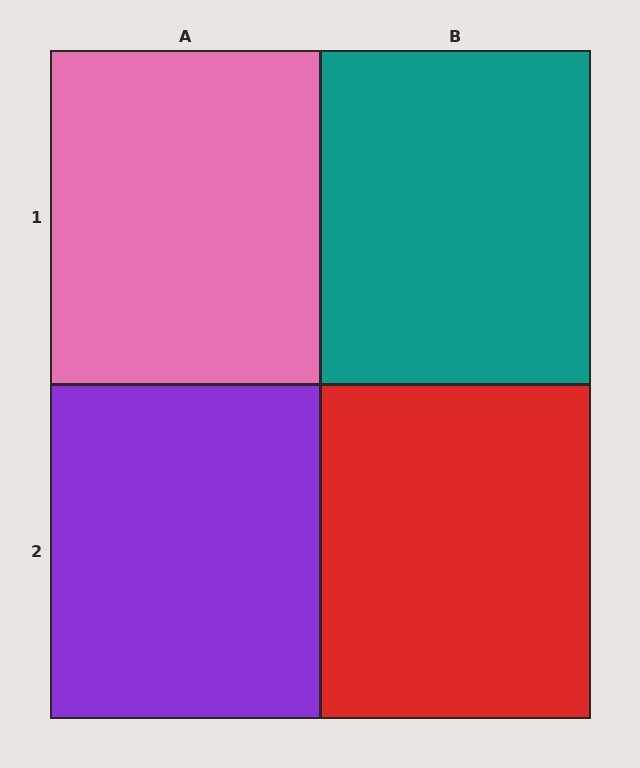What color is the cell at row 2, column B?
Red.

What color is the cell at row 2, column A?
Purple.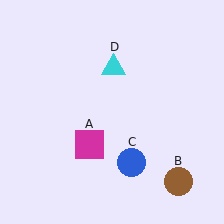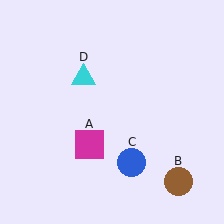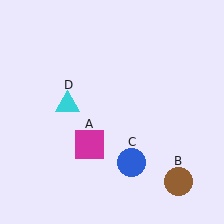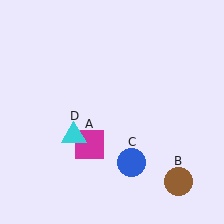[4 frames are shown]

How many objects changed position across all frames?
1 object changed position: cyan triangle (object D).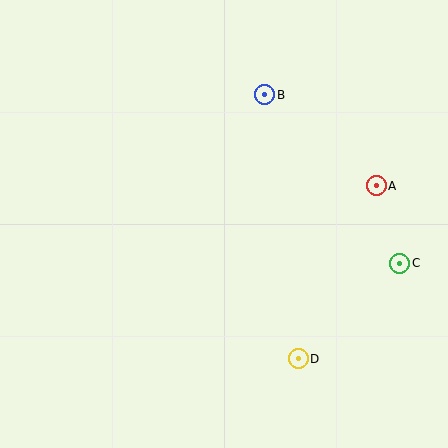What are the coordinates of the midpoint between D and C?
The midpoint between D and C is at (349, 311).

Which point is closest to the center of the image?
Point B at (265, 95) is closest to the center.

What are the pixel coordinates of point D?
Point D is at (298, 359).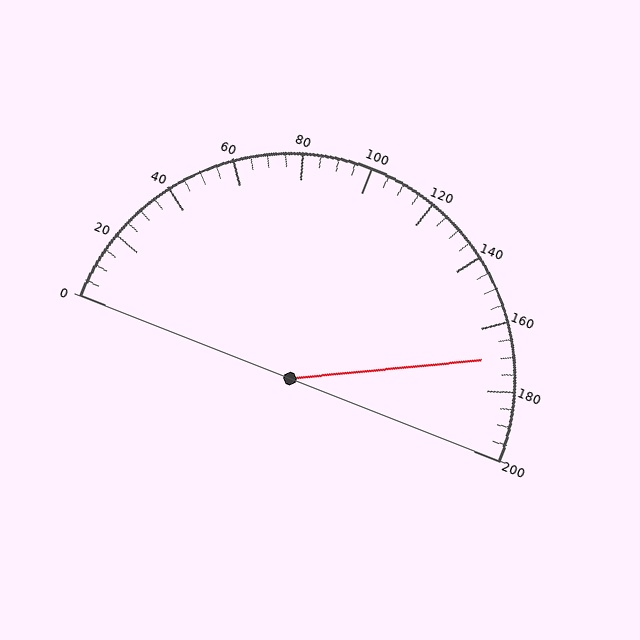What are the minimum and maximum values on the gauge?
The gauge ranges from 0 to 200.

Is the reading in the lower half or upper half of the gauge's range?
The reading is in the upper half of the range (0 to 200).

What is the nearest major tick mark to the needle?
The nearest major tick mark is 160.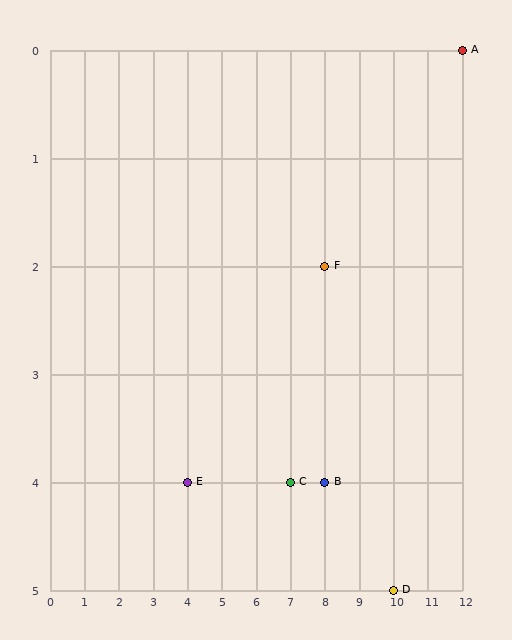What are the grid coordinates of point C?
Point C is at grid coordinates (7, 4).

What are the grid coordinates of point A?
Point A is at grid coordinates (12, 0).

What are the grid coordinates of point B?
Point B is at grid coordinates (8, 4).